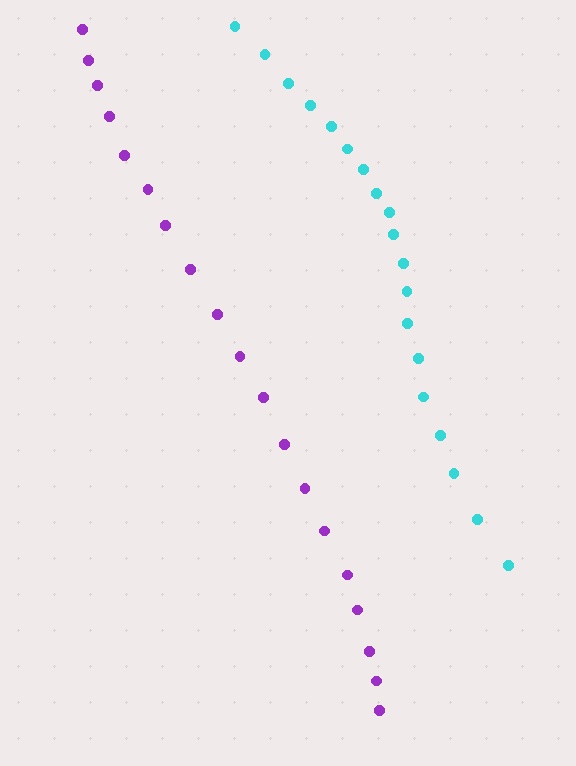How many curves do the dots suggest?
There are 2 distinct paths.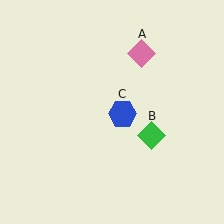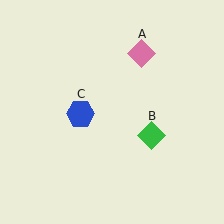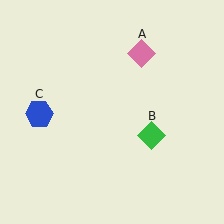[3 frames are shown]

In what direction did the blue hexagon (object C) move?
The blue hexagon (object C) moved left.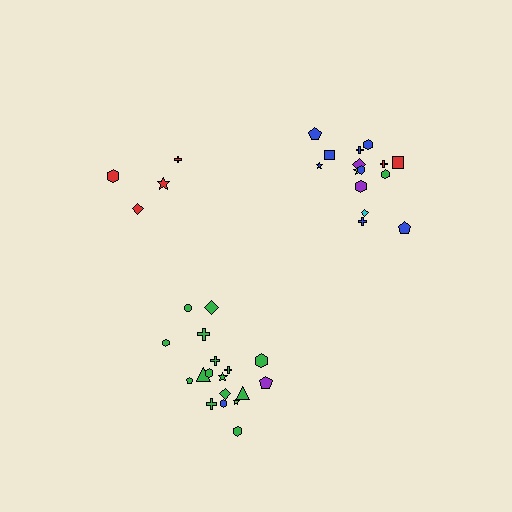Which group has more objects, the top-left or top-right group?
The top-right group.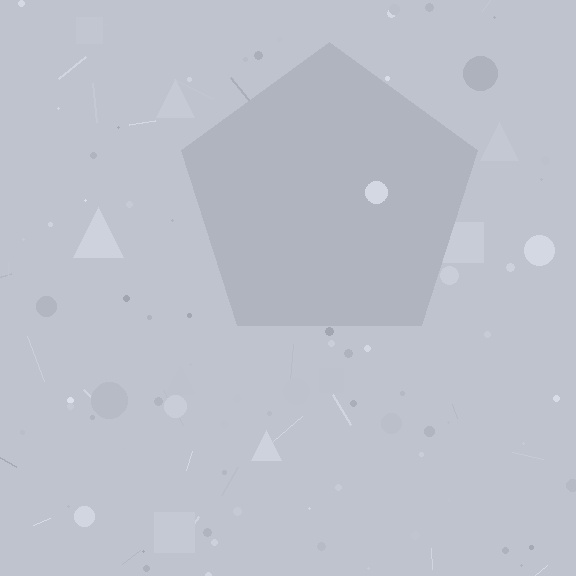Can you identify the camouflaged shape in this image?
The camouflaged shape is a pentagon.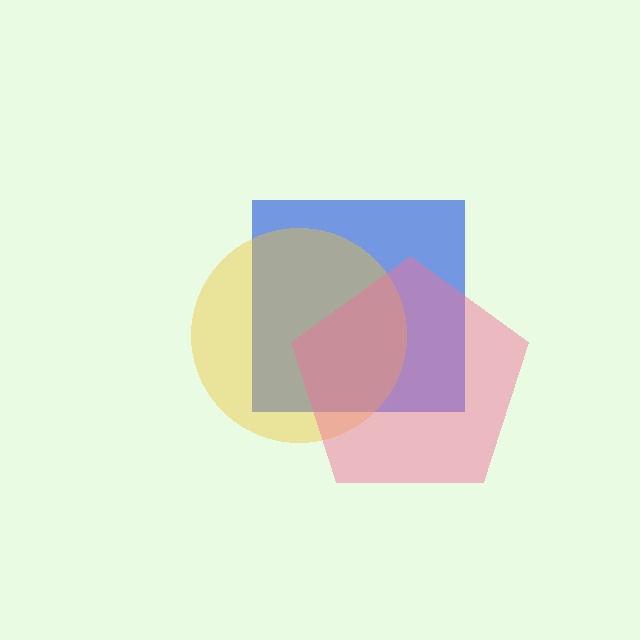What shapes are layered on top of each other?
The layered shapes are: a blue square, a yellow circle, a pink pentagon.